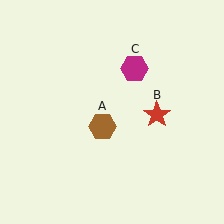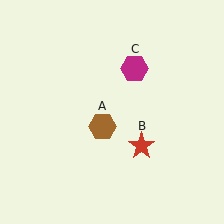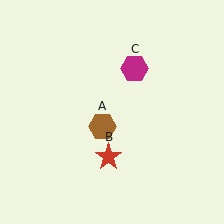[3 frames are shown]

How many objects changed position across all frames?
1 object changed position: red star (object B).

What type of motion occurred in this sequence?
The red star (object B) rotated clockwise around the center of the scene.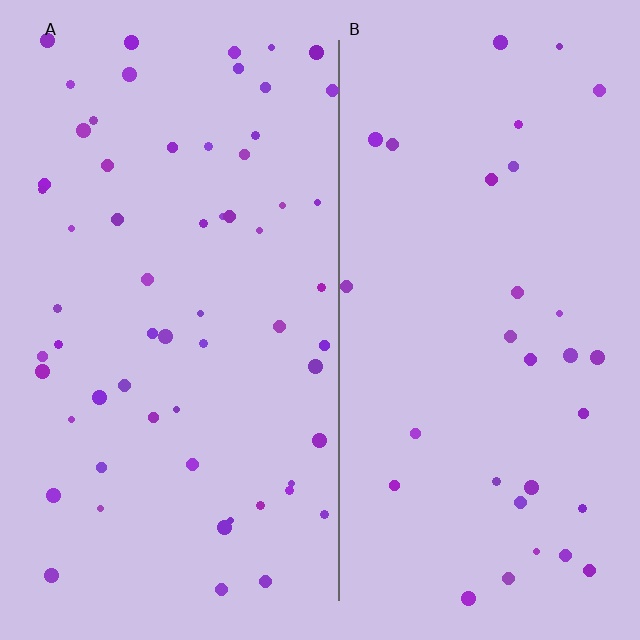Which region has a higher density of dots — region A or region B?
A (the left).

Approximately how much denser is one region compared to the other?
Approximately 1.9× — region A over region B.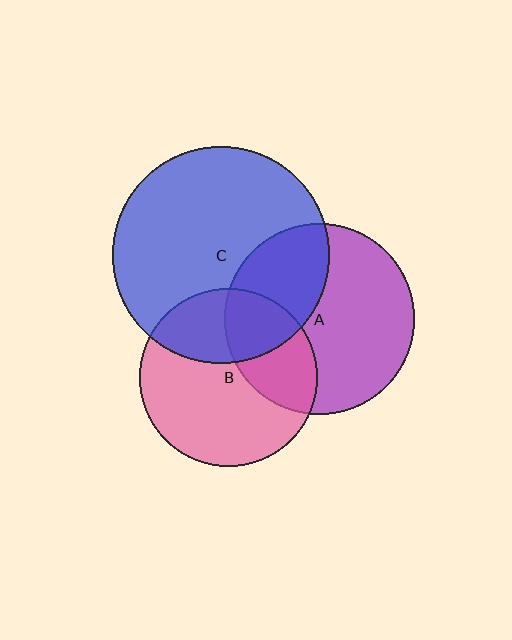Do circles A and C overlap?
Yes.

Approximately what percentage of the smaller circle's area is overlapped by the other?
Approximately 35%.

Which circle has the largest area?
Circle C (blue).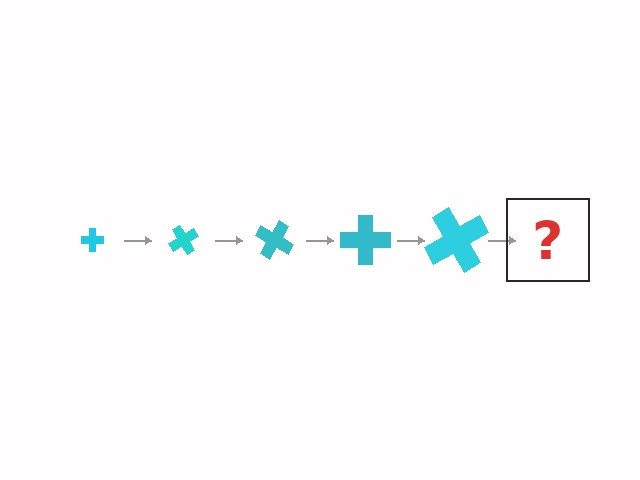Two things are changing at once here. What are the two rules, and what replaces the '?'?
The two rules are that the cross grows larger each step and it rotates 60 degrees each step. The '?' should be a cross, larger than the previous one and rotated 300 degrees from the start.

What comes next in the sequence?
The next element should be a cross, larger than the previous one and rotated 300 degrees from the start.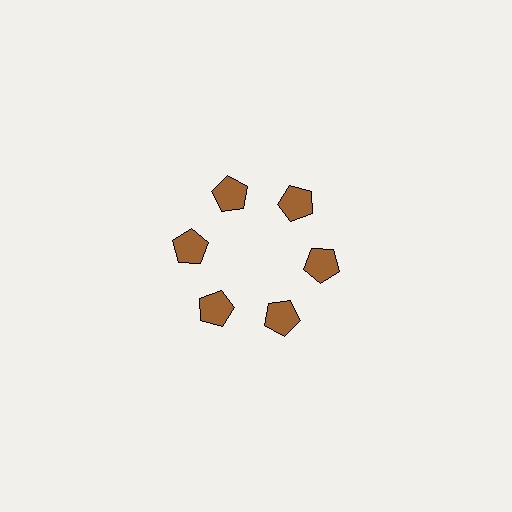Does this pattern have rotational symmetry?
Yes, this pattern has 6-fold rotational symmetry. It looks the same after rotating 60 degrees around the center.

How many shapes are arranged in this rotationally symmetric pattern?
There are 6 shapes, arranged in 6 groups of 1.